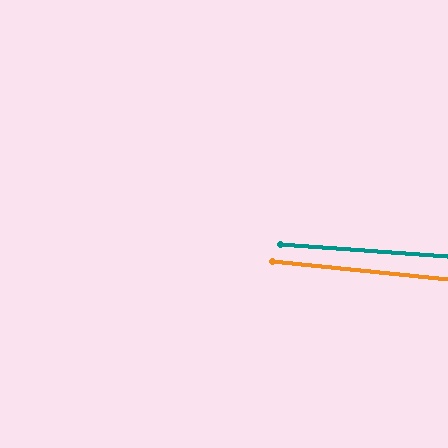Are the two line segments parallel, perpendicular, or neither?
Parallel — their directions differ by only 2.0°.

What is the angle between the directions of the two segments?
Approximately 2 degrees.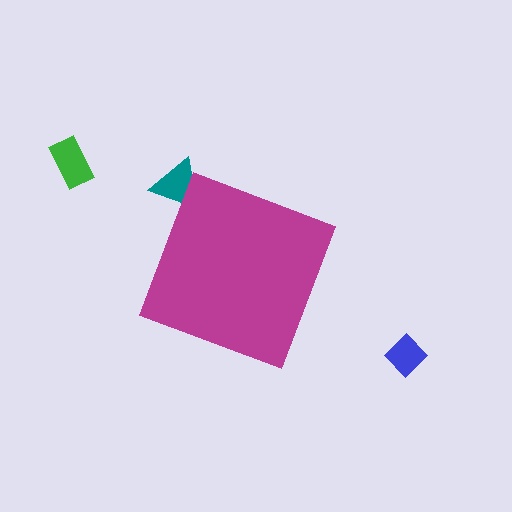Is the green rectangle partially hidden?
No, the green rectangle is fully visible.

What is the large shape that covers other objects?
A magenta diamond.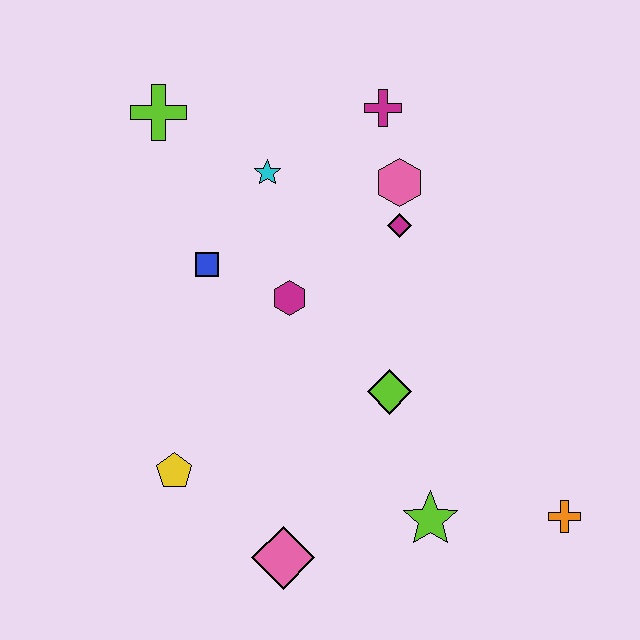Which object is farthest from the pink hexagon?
The pink diamond is farthest from the pink hexagon.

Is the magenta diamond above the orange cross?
Yes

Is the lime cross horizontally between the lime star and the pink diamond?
No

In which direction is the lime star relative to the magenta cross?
The lime star is below the magenta cross.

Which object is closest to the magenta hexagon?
The blue square is closest to the magenta hexagon.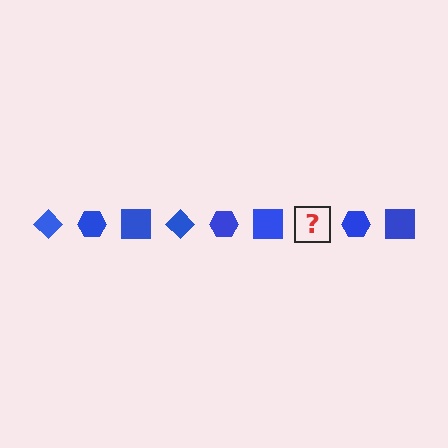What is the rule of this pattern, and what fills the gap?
The rule is that the pattern cycles through diamond, hexagon, square shapes in blue. The gap should be filled with a blue diamond.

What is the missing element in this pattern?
The missing element is a blue diamond.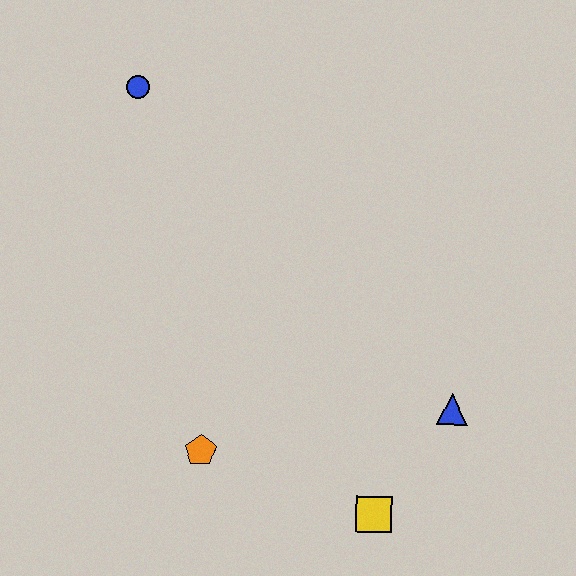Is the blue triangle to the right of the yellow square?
Yes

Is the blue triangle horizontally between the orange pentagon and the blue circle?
No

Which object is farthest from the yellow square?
The blue circle is farthest from the yellow square.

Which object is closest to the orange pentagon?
The yellow square is closest to the orange pentagon.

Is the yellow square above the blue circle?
No